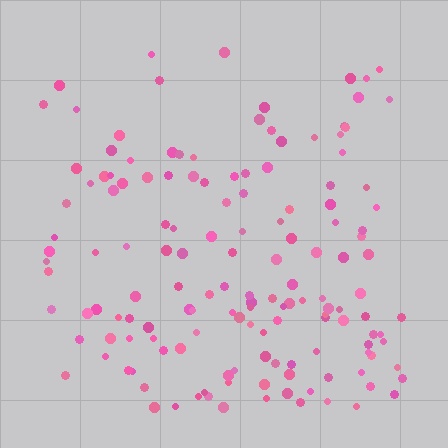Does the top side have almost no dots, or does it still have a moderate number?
Still a moderate number, just noticeably fewer than the bottom.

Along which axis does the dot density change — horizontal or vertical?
Vertical.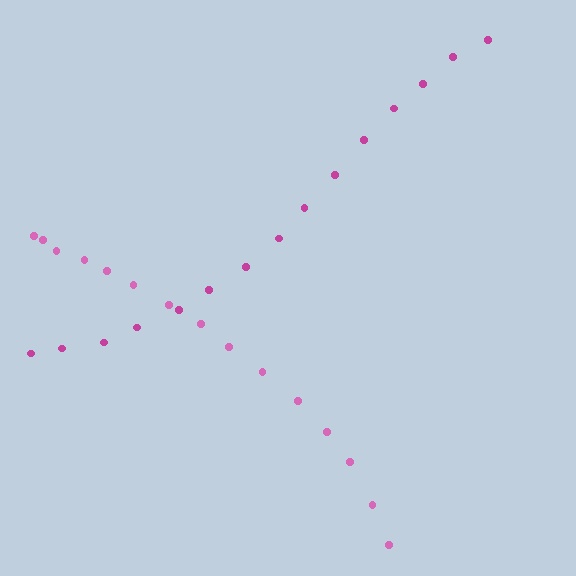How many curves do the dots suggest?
There are 2 distinct paths.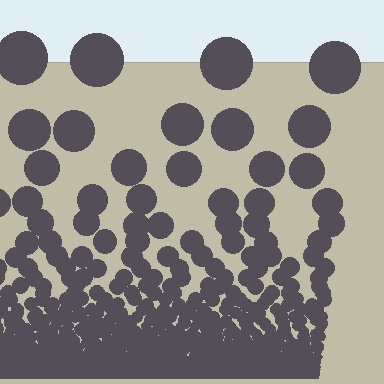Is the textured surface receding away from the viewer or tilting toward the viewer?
The surface appears to tilt toward the viewer. Texture elements get larger and sparser toward the top.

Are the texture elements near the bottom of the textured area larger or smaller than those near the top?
Smaller. The gradient is inverted — elements near the bottom are smaller and denser.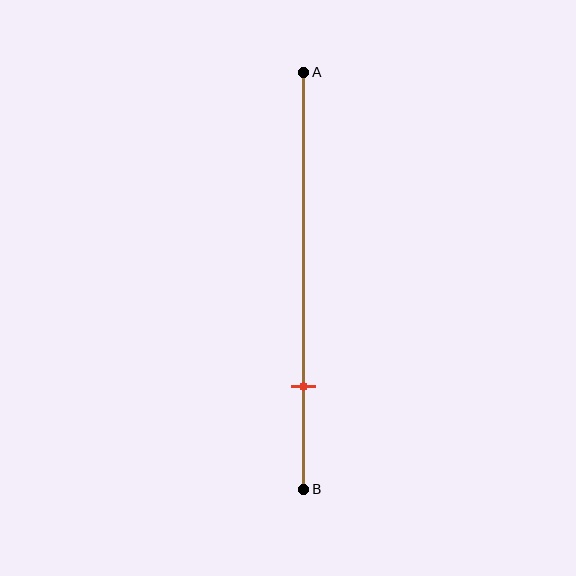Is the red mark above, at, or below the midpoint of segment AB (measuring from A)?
The red mark is below the midpoint of segment AB.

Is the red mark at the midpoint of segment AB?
No, the mark is at about 75% from A, not at the 50% midpoint.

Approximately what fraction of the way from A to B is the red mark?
The red mark is approximately 75% of the way from A to B.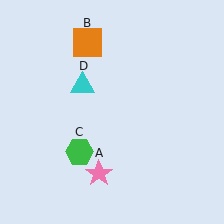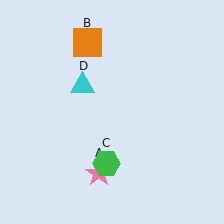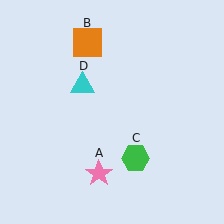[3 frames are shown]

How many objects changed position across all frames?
1 object changed position: green hexagon (object C).